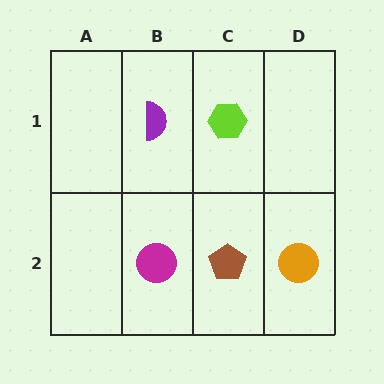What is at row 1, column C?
A lime hexagon.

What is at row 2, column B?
A magenta circle.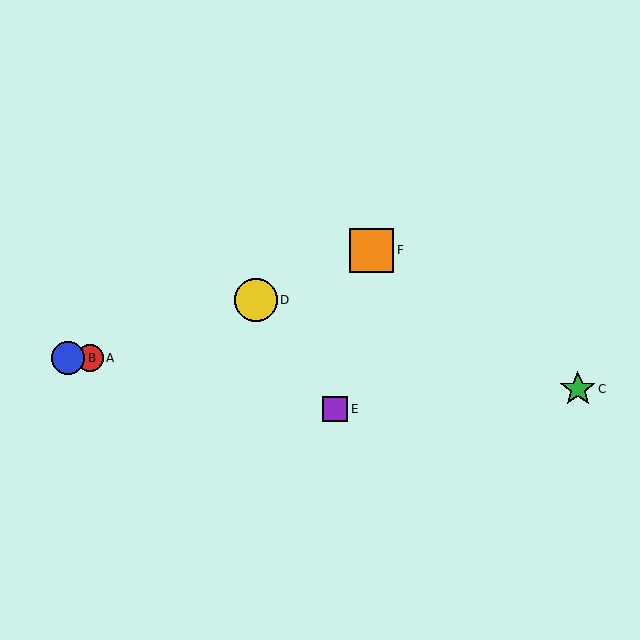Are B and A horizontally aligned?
Yes, both are at y≈358.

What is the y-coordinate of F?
Object F is at y≈250.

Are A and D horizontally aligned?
No, A is at y≈358 and D is at y≈300.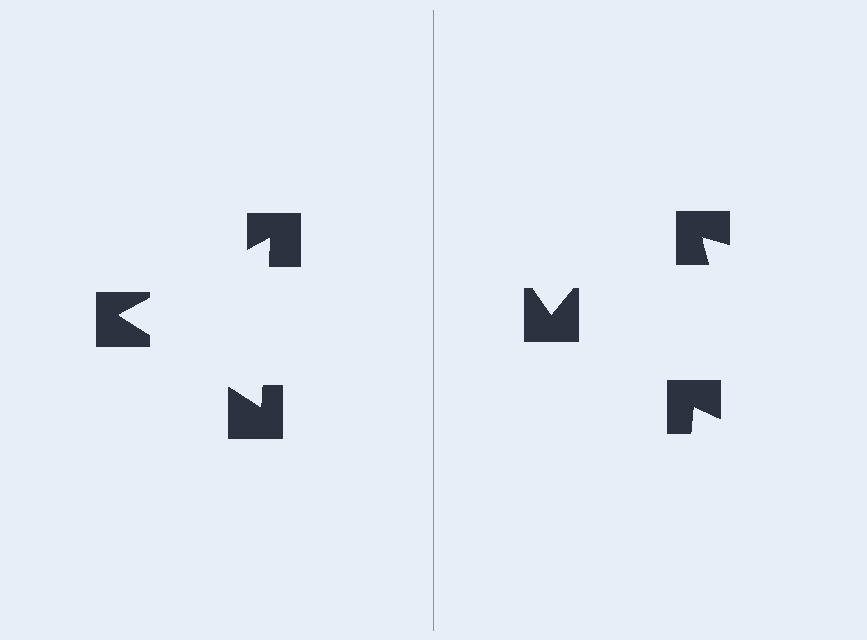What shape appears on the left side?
An illusory triangle.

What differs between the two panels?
The notched squares are positioned identically on both sides; only the wedge orientations differ. On the left they align to a triangle; on the right they are misaligned.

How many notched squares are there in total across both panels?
6 — 3 on each side.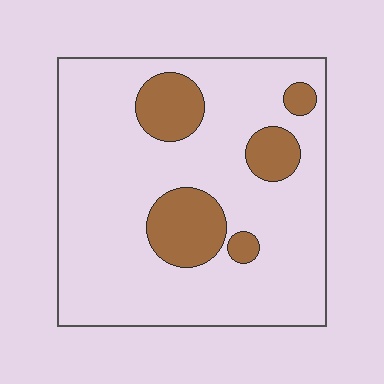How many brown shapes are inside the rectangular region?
5.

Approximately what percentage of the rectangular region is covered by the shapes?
Approximately 20%.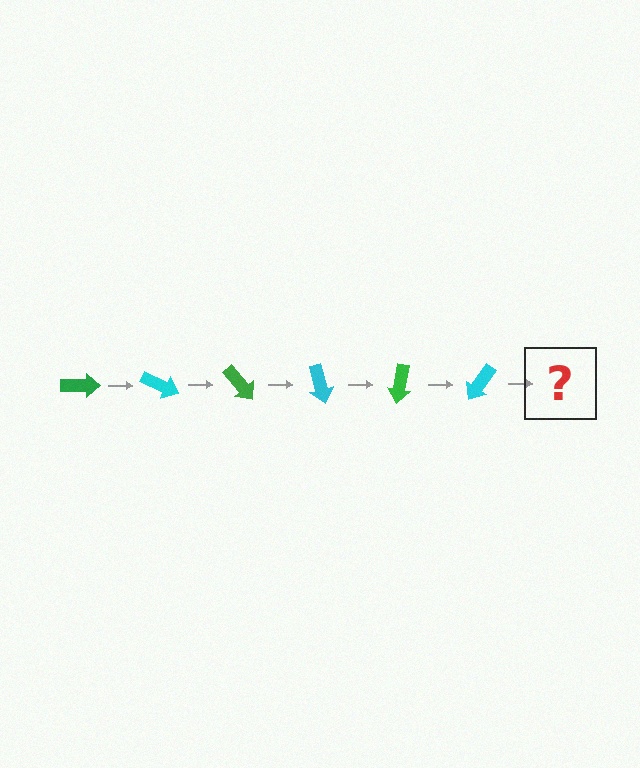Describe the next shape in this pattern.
It should be a green arrow, rotated 150 degrees from the start.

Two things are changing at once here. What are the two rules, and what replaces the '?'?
The two rules are that it rotates 25 degrees each step and the color cycles through green and cyan. The '?' should be a green arrow, rotated 150 degrees from the start.